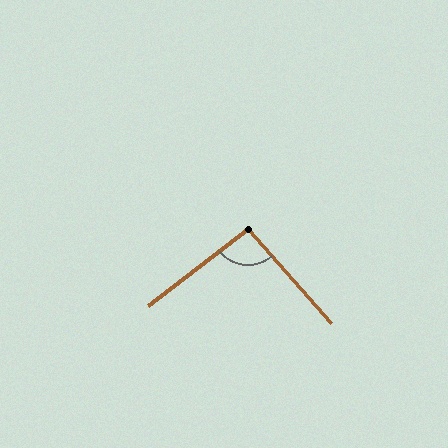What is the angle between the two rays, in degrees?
Approximately 94 degrees.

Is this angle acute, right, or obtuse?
It is approximately a right angle.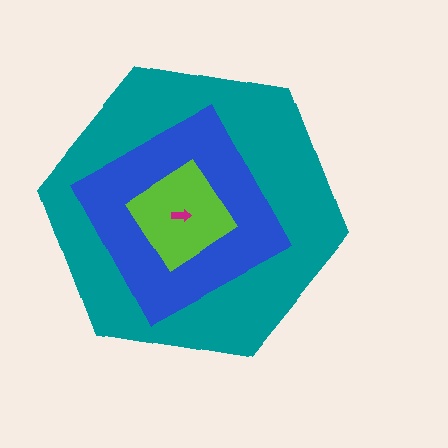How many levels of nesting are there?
4.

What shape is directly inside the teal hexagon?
The blue diamond.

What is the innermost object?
The magenta arrow.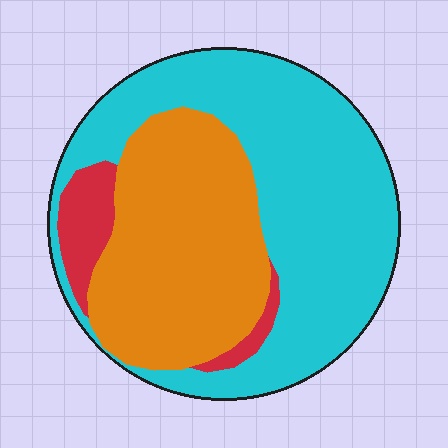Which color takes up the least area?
Red, at roughly 10%.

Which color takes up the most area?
Cyan, at roughly 55%.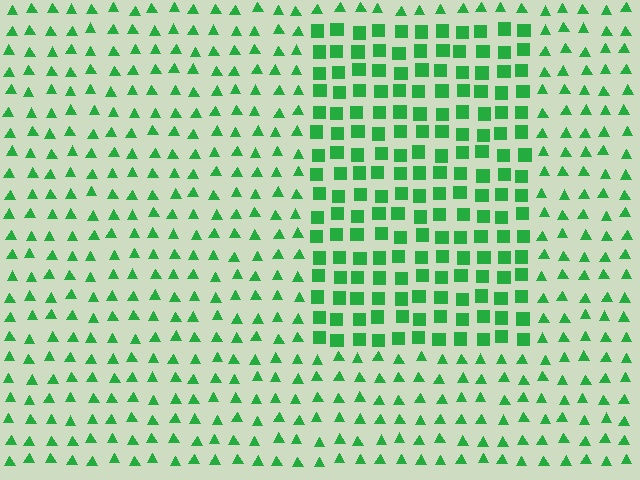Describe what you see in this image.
The image is filled with small green elements arranged in a uniform grid. A rectangle-shaped region contains squares, while the surrounding area contains triangles. The boundary is defined purely by the change in element shape.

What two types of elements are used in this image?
The image uses squares inside the rectangle region and triangles outside it.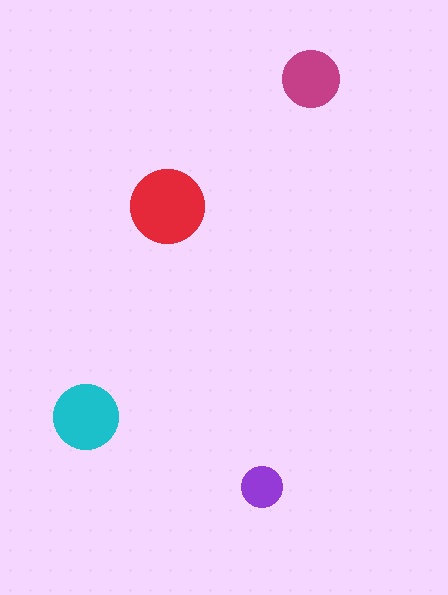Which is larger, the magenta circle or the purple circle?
The magenta one.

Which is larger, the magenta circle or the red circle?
The red one.